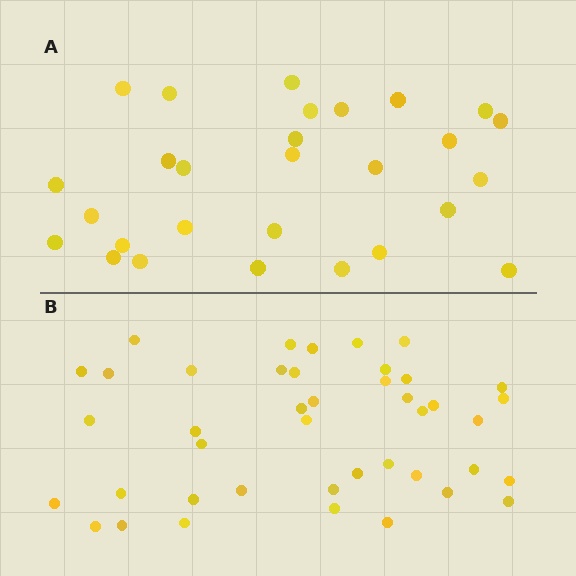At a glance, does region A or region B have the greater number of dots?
Region B (the bottom region) has more dots.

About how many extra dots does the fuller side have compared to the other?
Region B has approximately 15 more dots than region A.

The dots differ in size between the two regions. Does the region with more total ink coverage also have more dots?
No. Region A has more total ink coverage because its dots are larger, but region B actually contains more individual dots. Total area can be misleading — the number of items is what matters here.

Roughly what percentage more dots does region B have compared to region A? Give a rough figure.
About 50% more.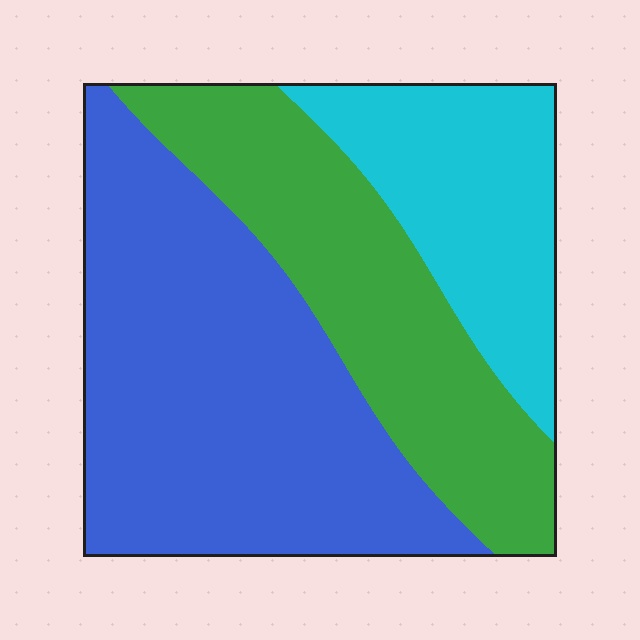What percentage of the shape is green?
Green covers around 30% of the shape.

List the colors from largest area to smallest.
From largest to smallest: blue, green, cyan.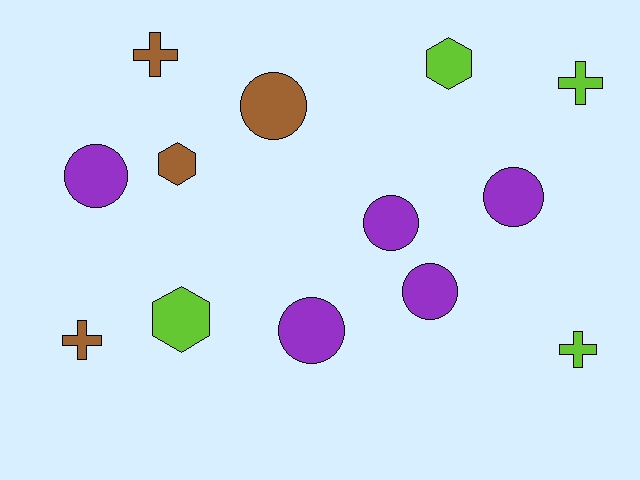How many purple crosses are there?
There are no purple crosses.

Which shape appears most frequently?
Circle, with 6 objects.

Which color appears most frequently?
Purple, with 5 objects.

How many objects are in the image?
There are 13 objects.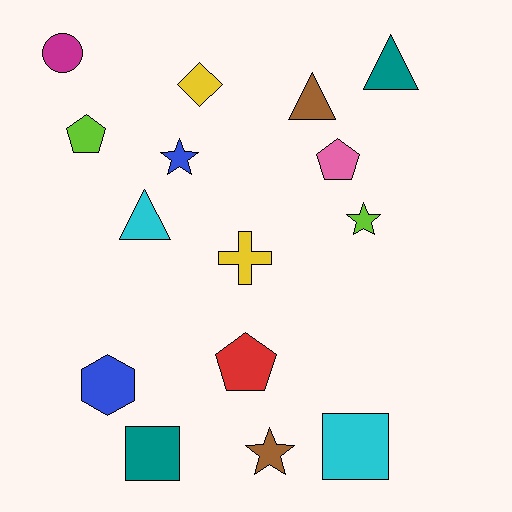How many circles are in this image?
There is 1 circle.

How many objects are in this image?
There are 15 objects.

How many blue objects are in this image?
There are 2 blue objects.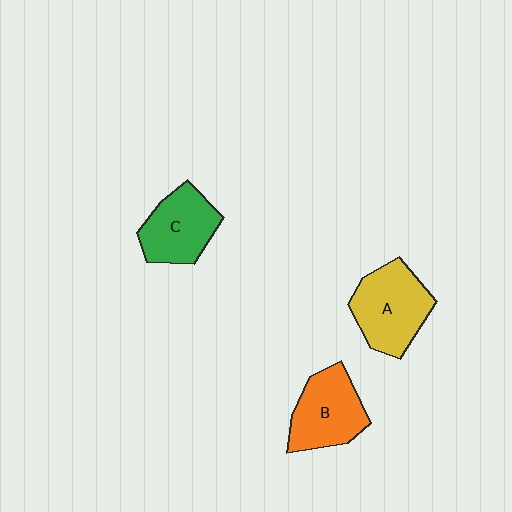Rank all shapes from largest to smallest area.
From largest to smallest: A (yellow), B (orange), C (green).